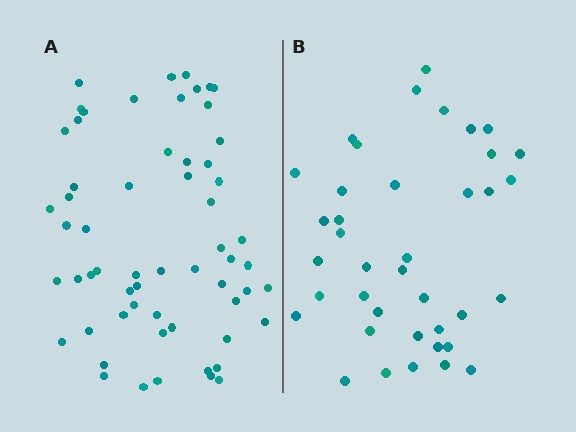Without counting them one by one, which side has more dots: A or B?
Region A (the left region) has more dots.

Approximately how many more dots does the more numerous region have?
Region A has approximately 20 more dots than region B.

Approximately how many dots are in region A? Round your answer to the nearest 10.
About 60 dots.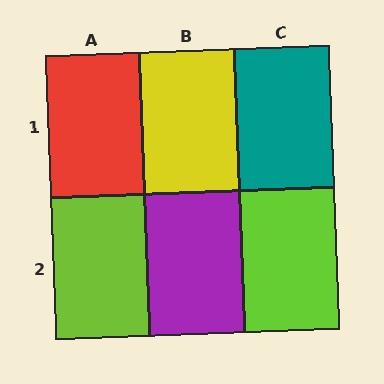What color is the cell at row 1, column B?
Yellow.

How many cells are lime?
2 cells are lime.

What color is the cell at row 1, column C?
Teal.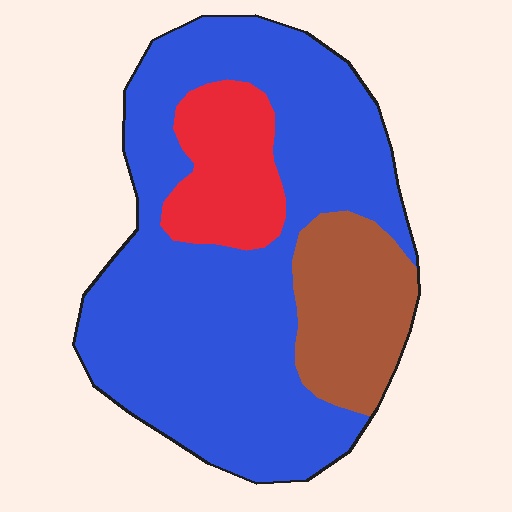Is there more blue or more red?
Blue.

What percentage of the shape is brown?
Brown covers 17% of the shape.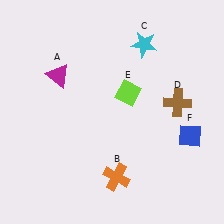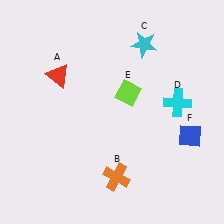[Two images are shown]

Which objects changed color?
A changed from magenta to red. D changed from brown to cyan.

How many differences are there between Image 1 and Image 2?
There are 2 differences between the two images.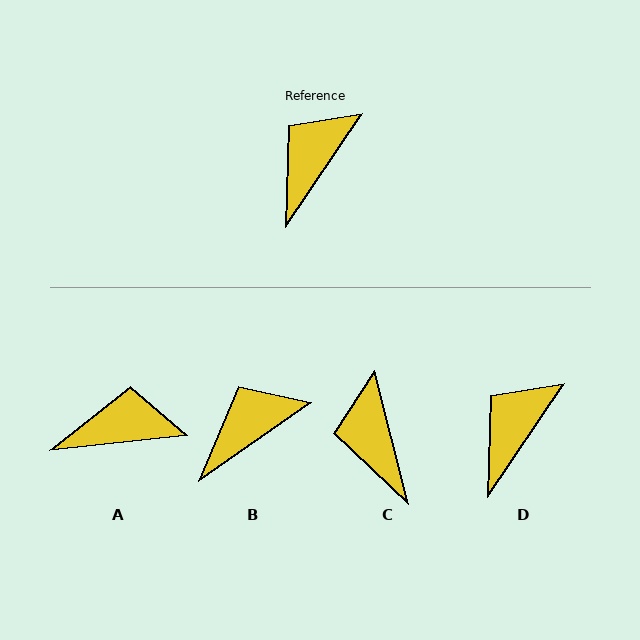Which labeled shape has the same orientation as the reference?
D.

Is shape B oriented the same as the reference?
No, it is off by about 21 degrees.